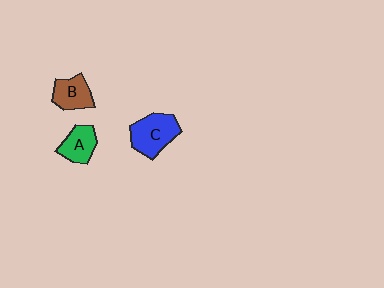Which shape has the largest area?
Shape C (blue).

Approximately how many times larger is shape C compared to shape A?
Approximately 1.5 times.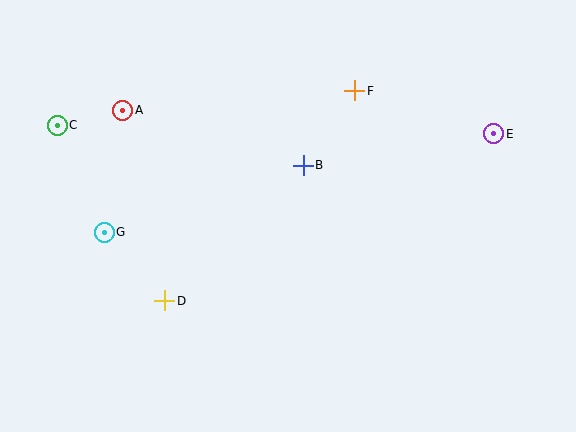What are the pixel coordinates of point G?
Point G is at (104, 232).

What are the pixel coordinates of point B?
Point B is at (303, 165).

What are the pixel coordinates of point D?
Point D is at (165, 301).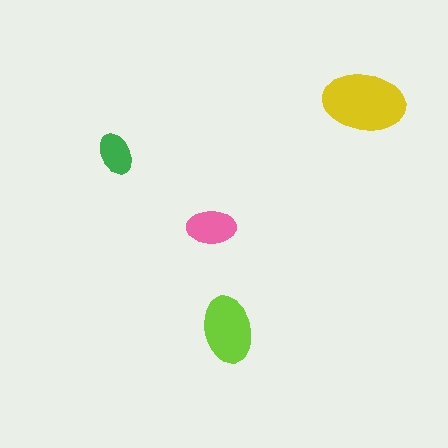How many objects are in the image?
There are 4 objects in the image.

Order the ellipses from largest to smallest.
the yellow one, the lime one, the pink one, the green one.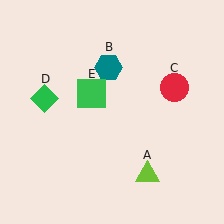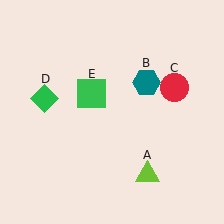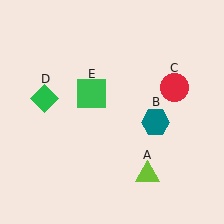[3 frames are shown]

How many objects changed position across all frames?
1 object changed position: teal hexagon (object B).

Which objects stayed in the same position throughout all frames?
Lime triangle (object A) and red circle (object C) and green diamond (object D) and green square (object E) remained stationary.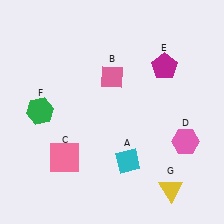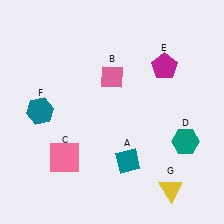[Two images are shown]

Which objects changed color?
A changed from cyan to teal. D changed from pink to teal. F changed from green to teal.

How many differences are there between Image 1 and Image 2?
There are 3 differences between the two images.